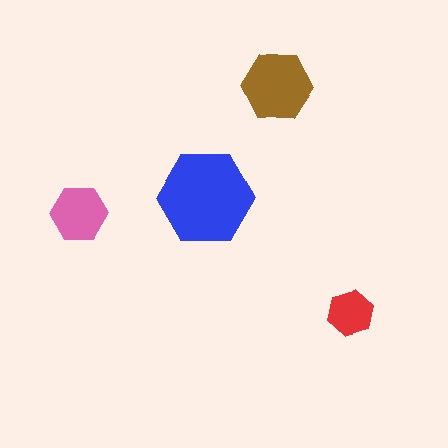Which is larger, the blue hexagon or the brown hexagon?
The blue one.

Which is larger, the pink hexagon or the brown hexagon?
The brown one.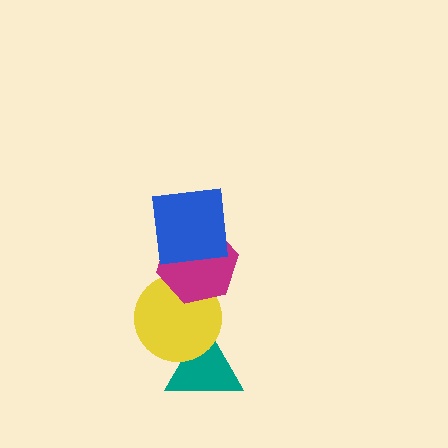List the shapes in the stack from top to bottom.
From top to bottom: the blue square, the magenta hexagon, the yellow circle, the teal triangle.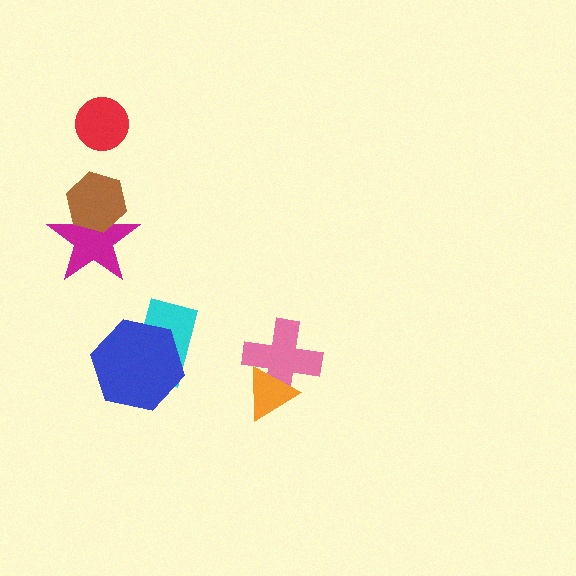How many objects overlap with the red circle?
0 objects overlap with the red circle.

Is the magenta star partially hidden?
Yes, it is partially covered by another shape.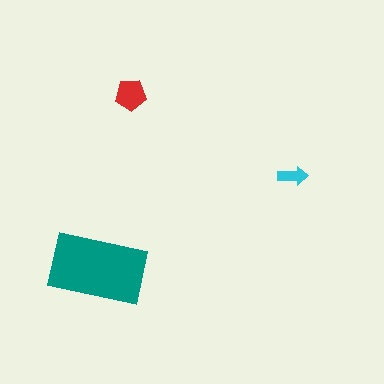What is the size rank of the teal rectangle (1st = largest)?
1st.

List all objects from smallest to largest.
The cyan arrow, the red pentagon, the teal rectangle.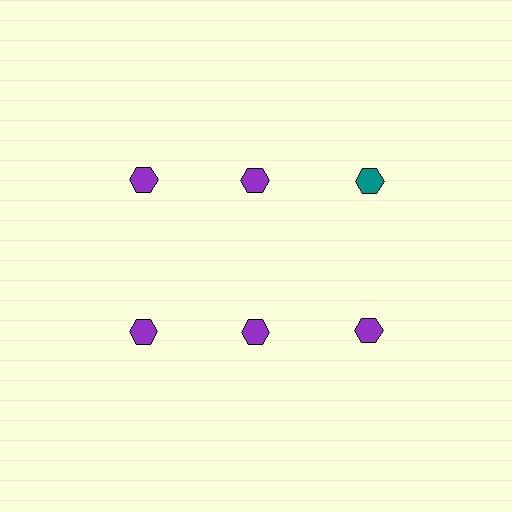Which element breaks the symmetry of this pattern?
The teal hexagon in the top row, center column breaks the symmetry. All other shapes are purple hexagons.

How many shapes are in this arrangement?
There are 6 shapes arranged in a grid pattern.